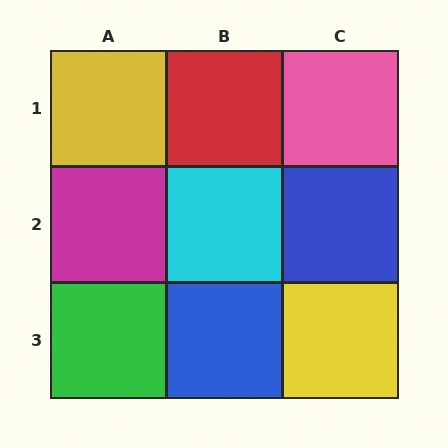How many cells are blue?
2 cells are blue.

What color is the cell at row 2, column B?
Cyan.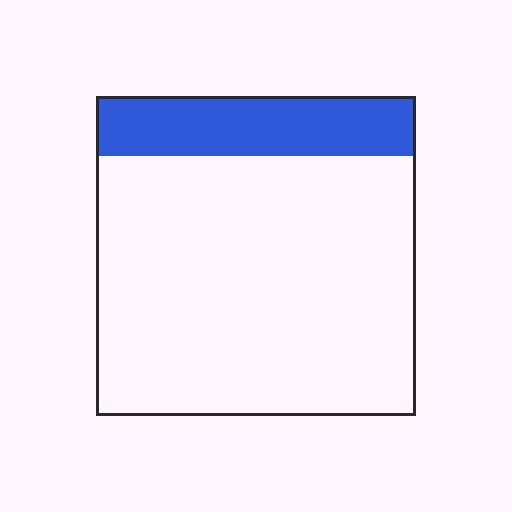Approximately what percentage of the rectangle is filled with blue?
Approximately 20%.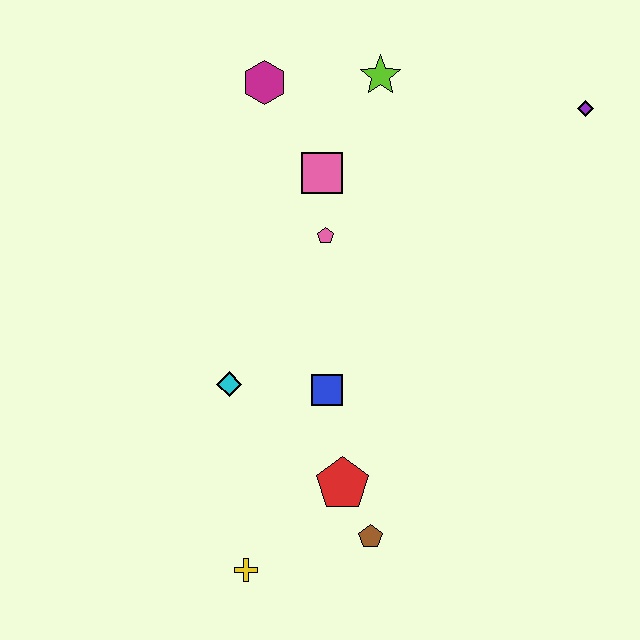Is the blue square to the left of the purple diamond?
Yes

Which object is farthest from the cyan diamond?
The purple diamond is farthest from the cyan diamond.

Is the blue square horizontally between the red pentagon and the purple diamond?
No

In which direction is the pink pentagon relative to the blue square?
The pink pentagon is above the blue square.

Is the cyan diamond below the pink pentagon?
Yes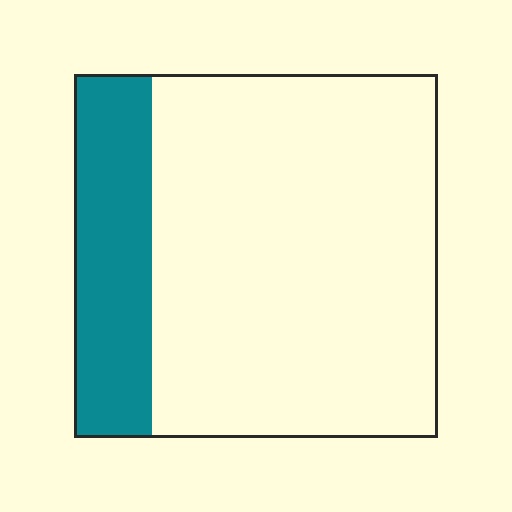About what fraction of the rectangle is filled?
About one fifth (1/5).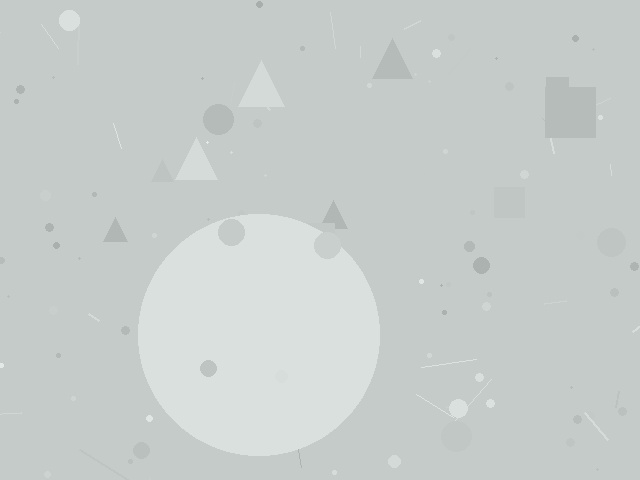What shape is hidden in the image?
A circle is hidden in the image.